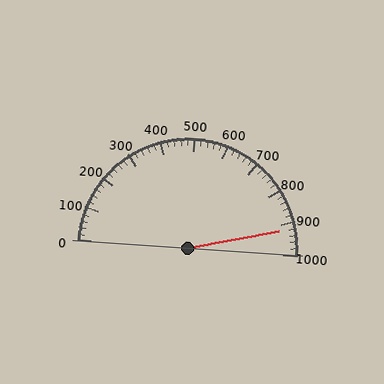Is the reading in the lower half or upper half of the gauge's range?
The reading is in the upper half of the range (0 to 1000).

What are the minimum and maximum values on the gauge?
The gauge ranges from 0 to 1000.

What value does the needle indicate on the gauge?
The needle indicates approximately 920.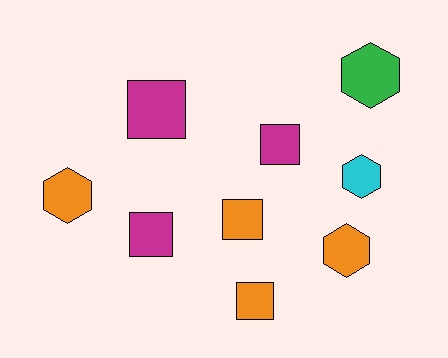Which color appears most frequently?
Orange, with 4 objects.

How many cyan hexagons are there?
There is 1 cyan hexagon.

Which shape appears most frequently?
Square, with 5 objects.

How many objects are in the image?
There are 9 objects.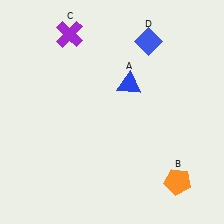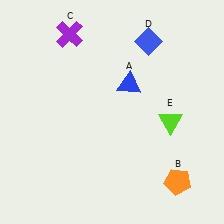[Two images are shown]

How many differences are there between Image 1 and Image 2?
There is 1 difference between the two images.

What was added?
A lime triangle (E) was added in Image 2.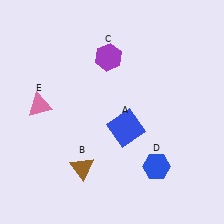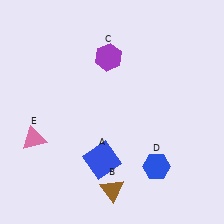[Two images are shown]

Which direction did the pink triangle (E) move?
The pink triangle (E) moved down.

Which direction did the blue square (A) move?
The blue square (A) moved down.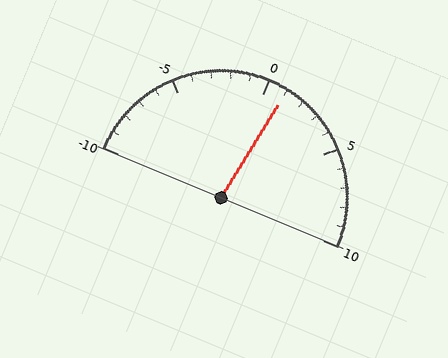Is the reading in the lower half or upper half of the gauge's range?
The reading is in the upper half of the range (-10 to 10).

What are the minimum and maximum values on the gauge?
The gauge ranges from -10 to 10.